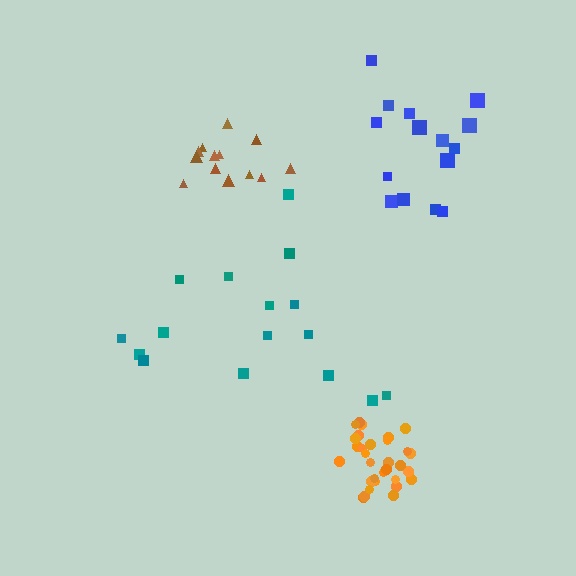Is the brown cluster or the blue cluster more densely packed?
Brown.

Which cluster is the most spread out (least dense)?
Teal.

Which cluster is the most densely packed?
Orange.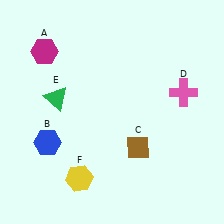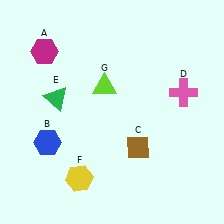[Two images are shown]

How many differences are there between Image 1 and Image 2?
There is 1 difference between the two images.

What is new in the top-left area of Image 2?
A lime triangle (G) was added in the top-left area of Image 2.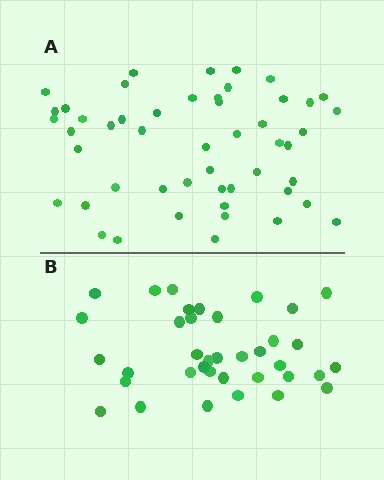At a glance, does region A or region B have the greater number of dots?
Region A (the top region) has more dots.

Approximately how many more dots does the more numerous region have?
Region A has approximately 15 more dots than region B.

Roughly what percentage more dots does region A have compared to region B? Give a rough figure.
About 35% more.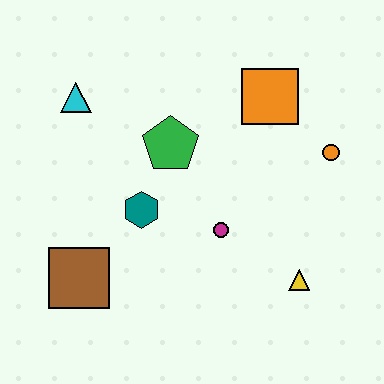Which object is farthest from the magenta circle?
The cyan triangle is farthest from the magenta circle.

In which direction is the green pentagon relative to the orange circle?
The green pentagon is to the left of the orange circle.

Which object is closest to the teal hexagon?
The green pentagon is closest to the teal hexagon.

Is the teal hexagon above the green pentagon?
No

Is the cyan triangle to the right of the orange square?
No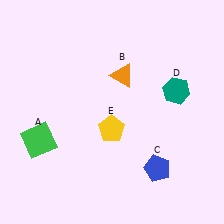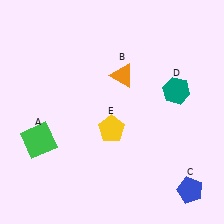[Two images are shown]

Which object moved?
The blue pentagon (C) moved right.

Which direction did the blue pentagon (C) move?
The blue pentagon (C) moved right.